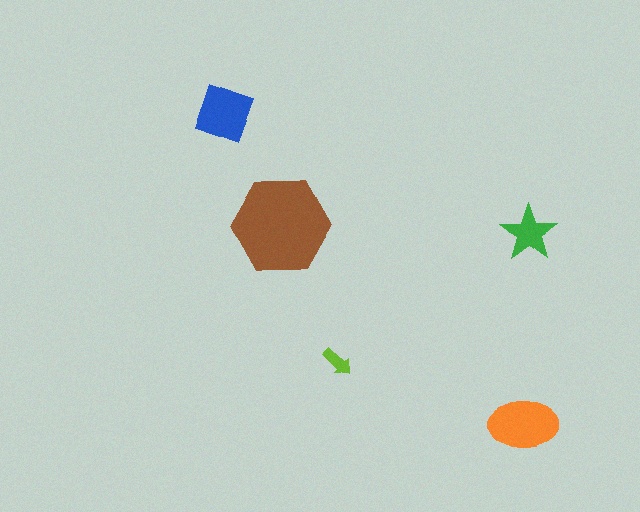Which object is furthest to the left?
The blue square is leftmost.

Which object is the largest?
The brown hexagon.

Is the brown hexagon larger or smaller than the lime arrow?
Larger.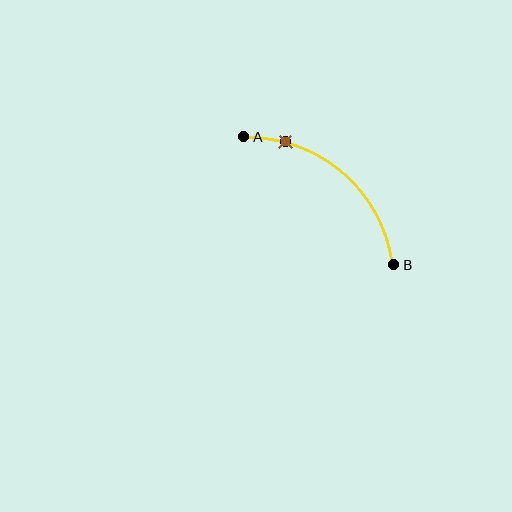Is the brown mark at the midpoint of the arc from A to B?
No. The brown mark lies on the arc but is closer to endpoint A. The arc midpoint would be at the point on the curve equidistant along the arc from both A and B.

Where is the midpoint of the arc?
The arc midpoint is the point on the curve farthest from the straight line joining A and B. It sits above and to the right of that line.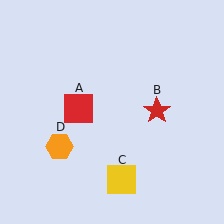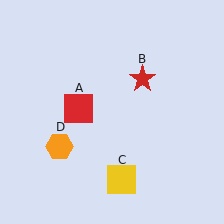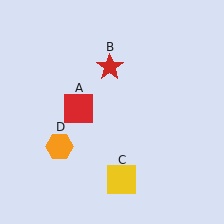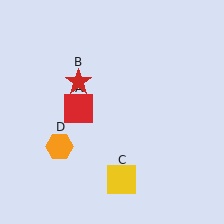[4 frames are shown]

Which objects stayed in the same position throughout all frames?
Red square (object A) and yellow square (object C) and orange hexagon (object D) remained stationary.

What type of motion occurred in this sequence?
The red star (object B) rotated counterclockwise around the center of the scene.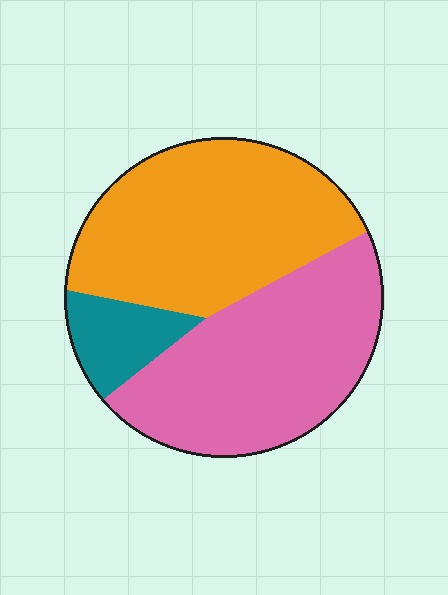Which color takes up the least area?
Teal, at roughly 10%.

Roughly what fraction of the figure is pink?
Pink takes up between a third and a half of the figure.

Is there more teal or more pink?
Pink.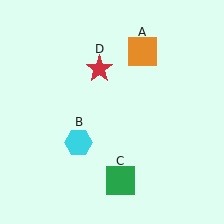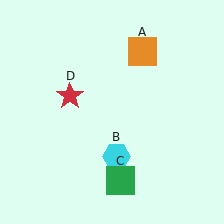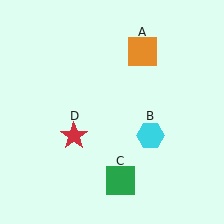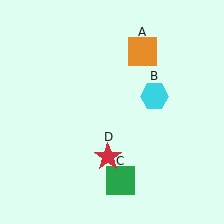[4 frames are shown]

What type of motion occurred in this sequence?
The cyan hexagon (object B), red star (object D) rotated counterclockwise around the center of the scene.